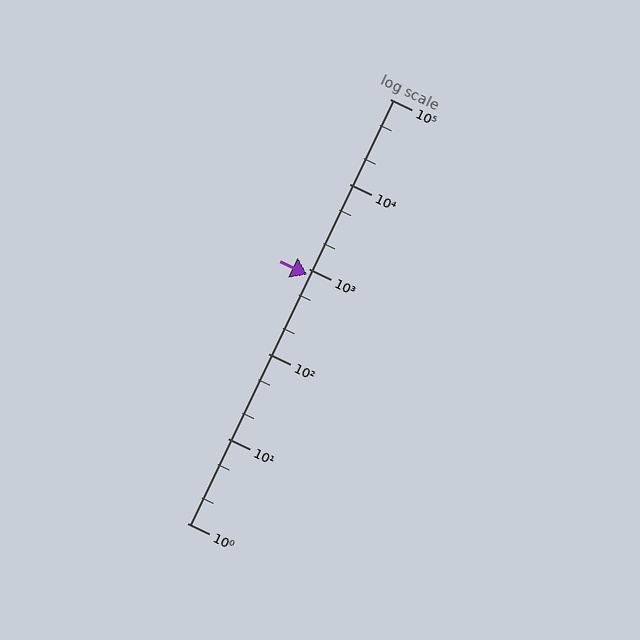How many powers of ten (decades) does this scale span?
The scale spans 5 decades, from 1 to 100000.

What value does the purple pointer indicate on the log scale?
The pointer indicates approximately 850.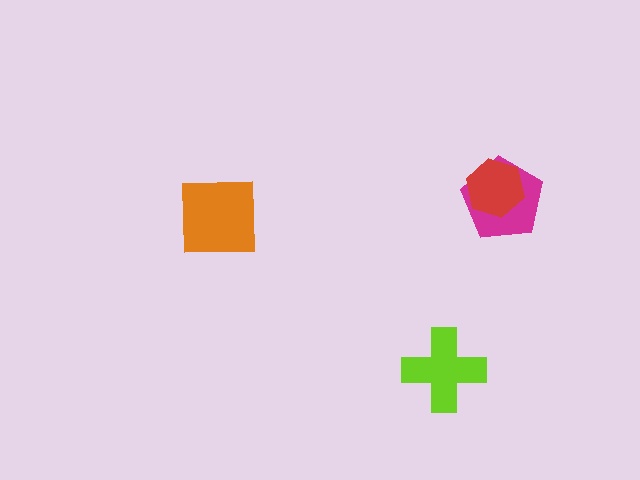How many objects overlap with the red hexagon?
1 object overlaps with the red hexagon.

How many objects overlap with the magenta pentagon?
1 object overlaps with the magenta pentagon.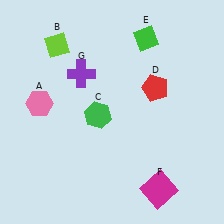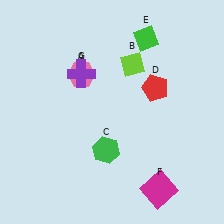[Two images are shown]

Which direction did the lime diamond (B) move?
The lime diamond (B) moved right.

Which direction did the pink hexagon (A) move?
The pink hexagon (A) moved right.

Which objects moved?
The objects that moved are: the pink hexagon (A), the lime diamond (B), the green hexagon (C).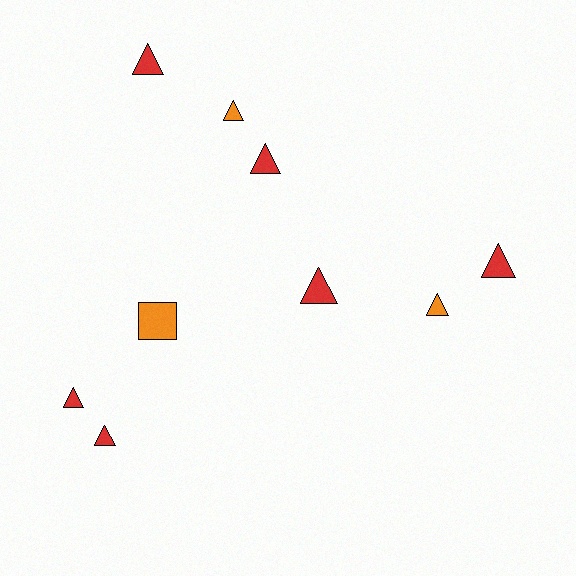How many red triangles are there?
There are 6 red triangles.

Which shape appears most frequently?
Triangle, with 8 objects.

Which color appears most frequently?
Red, with 6 objects.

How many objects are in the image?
There are 9 objects.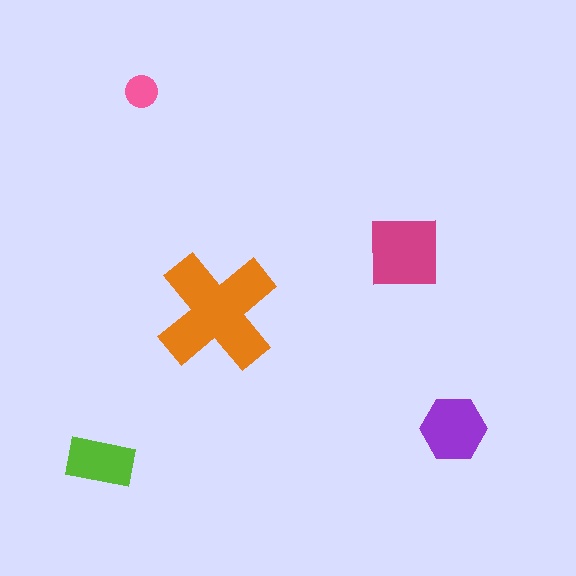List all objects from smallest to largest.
The pink circle, the lime rectangle, the purple hexagon, the magenta square, the orange cross.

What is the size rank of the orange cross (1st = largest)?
1st.